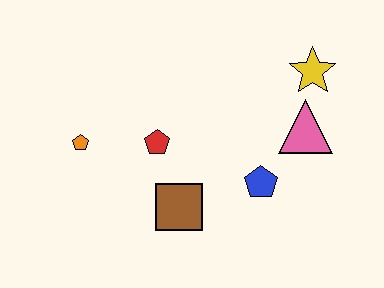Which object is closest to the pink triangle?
The yellow star is closest to the pink triangle.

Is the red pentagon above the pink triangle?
No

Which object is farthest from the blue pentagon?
The orange pentagon is farthest from the blue pentagon.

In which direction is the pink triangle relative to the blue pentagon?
The pink triangle is above the blue pentagon.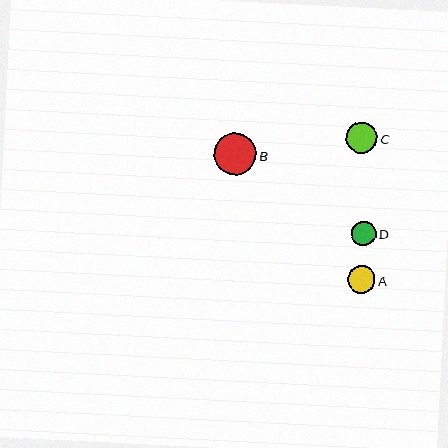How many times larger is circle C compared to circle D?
Circle C is approximately 1.2 times the size of circle D.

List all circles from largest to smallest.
From largest to smallest: B, C, A, D.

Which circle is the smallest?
Circle D is the smallest with a size of approximately 25 pixels.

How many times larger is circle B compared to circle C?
Circle B is approximately 1.4 times the size of circle C.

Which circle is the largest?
Circle B is the largest with a size of approximately 43 pixels.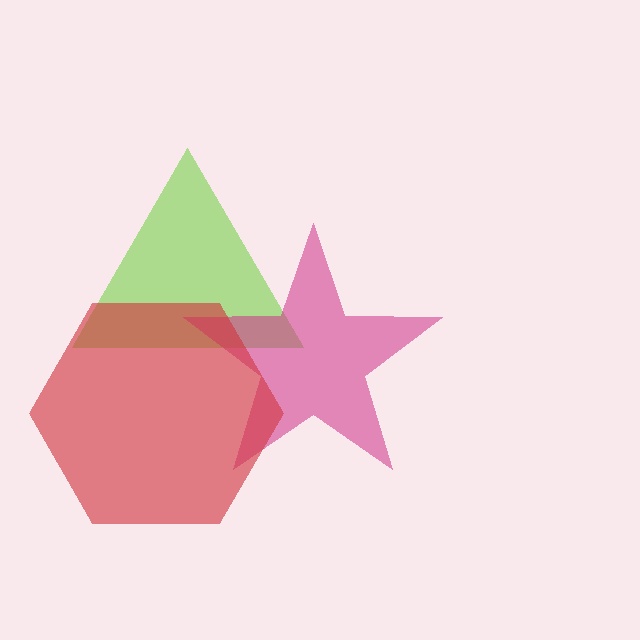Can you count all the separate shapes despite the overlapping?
Yes, there are 3 separate shapes.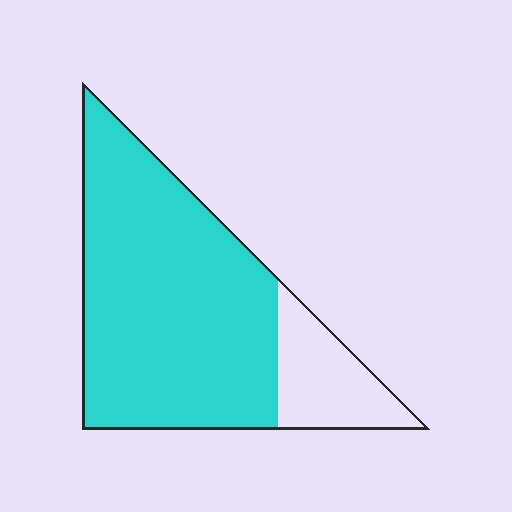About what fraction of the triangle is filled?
About four fifths (4/5).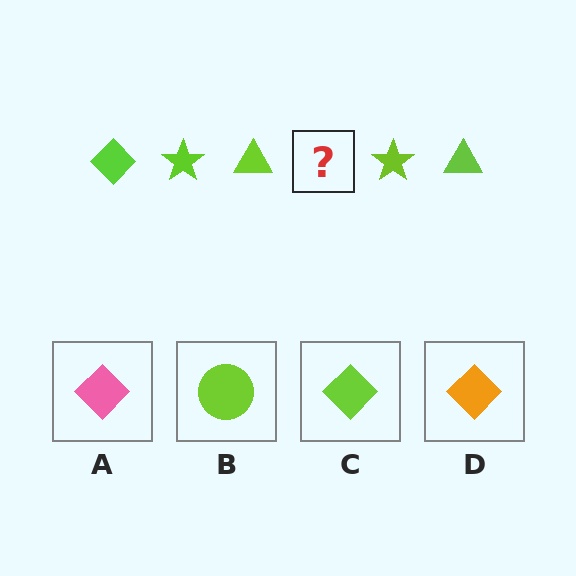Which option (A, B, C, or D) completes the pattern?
C.